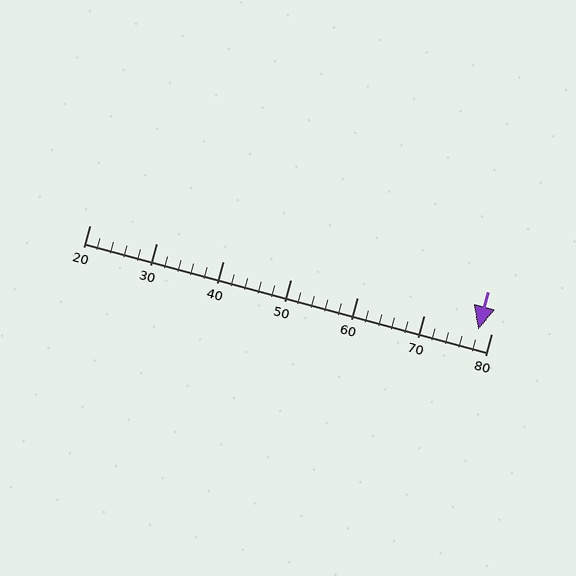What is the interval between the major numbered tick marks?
The major tick marks are spaced 10 units apart.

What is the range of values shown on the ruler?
The ruler shows values from 20 to 80.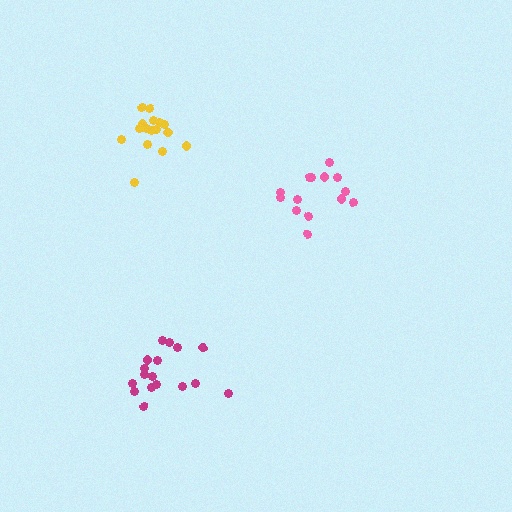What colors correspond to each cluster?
The clusters are colored: magenta, yellow, pink.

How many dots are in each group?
Group 1: 17 dots, Group 2: 16 dots, Group 3: 14 dots (47 total).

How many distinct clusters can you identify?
There are 3 distinct clusters.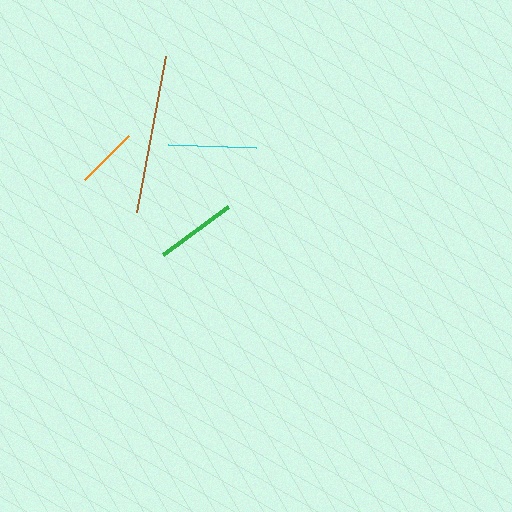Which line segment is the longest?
The brown line is the longest at approximately 158 pixels.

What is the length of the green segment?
The green segment is approximately 80 pixels long.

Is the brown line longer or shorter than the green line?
The brown line is longer than the green line.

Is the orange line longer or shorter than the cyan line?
The cyan line is longer than the orange line.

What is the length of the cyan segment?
The cyan segment is approximately 88 pixels long.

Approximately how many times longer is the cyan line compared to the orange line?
The cyan line is approximately 1.4 times the length of the orange line.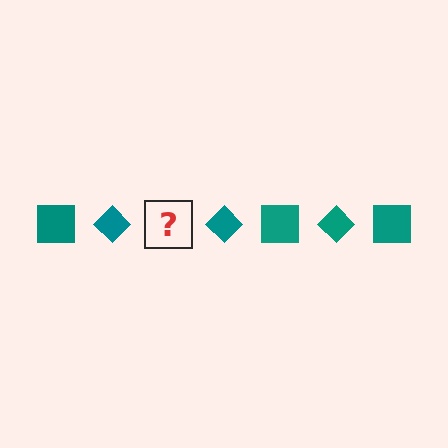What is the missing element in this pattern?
The missing element is a teal square.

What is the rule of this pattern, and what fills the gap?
The rule is that the pattern cycles through square, diamond shapes in teal. The gap should be filled with a teal square.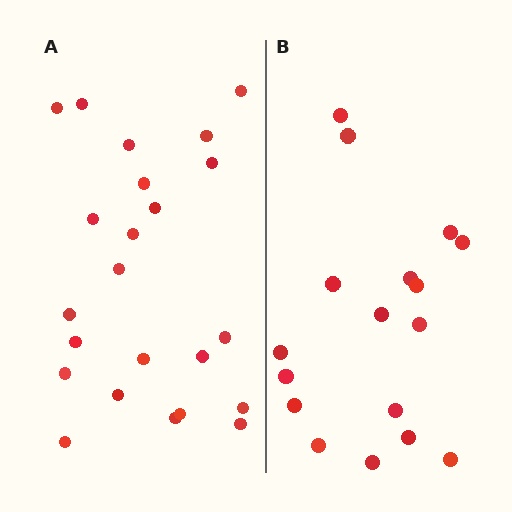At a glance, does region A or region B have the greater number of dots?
Region A (the left region) has more dots.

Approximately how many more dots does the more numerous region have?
Region A has about 6 more dots than region B.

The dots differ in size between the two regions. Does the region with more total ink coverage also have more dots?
No. Region B has more total ink coverage because its dots are larger, but region A actually contains more individual dots. Total area can be misleading — the number of items is what matters here.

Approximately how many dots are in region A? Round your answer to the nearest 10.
About 20 dots. (The exact count is 23, which rounds to 20.)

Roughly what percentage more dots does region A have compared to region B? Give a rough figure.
About 35% more.